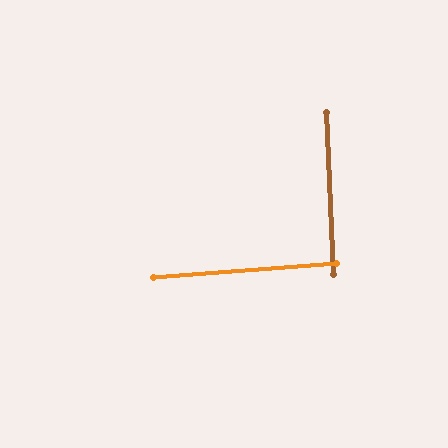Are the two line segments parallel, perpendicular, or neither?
Perpendicular — they meet at approximately 88°.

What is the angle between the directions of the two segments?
Approximately 88 degrees.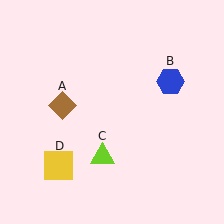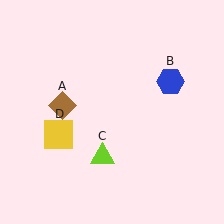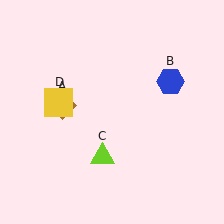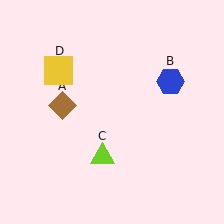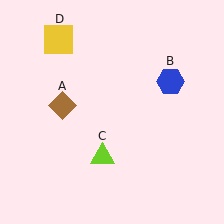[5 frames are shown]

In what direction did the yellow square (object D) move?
The yellow square (object D) moved up.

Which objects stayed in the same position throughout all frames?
Brown diamond (object A) and blue hexagon (object B) and lime triangle (object C) remained stationary.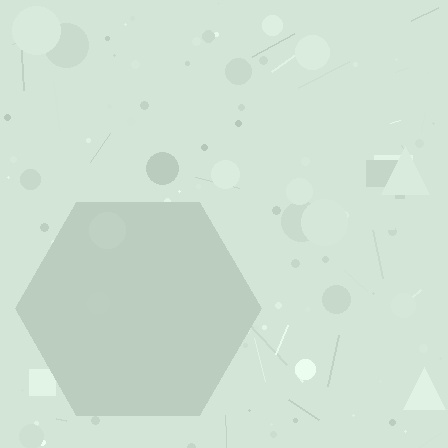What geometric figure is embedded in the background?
A hexagon is embedded in the background.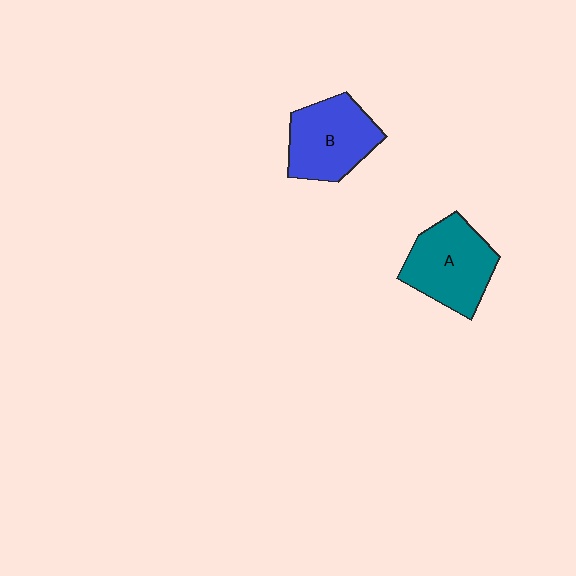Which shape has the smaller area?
Shape B (blue).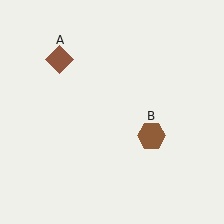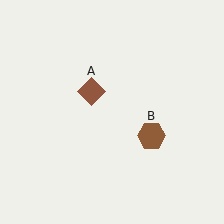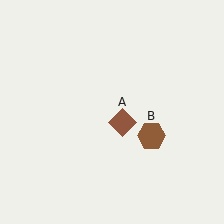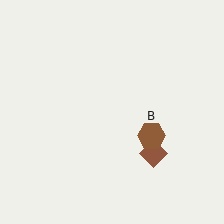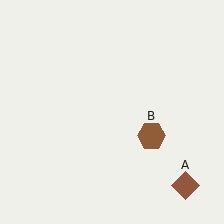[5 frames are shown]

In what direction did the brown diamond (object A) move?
The brown diamond (object A) moved down and to the right.